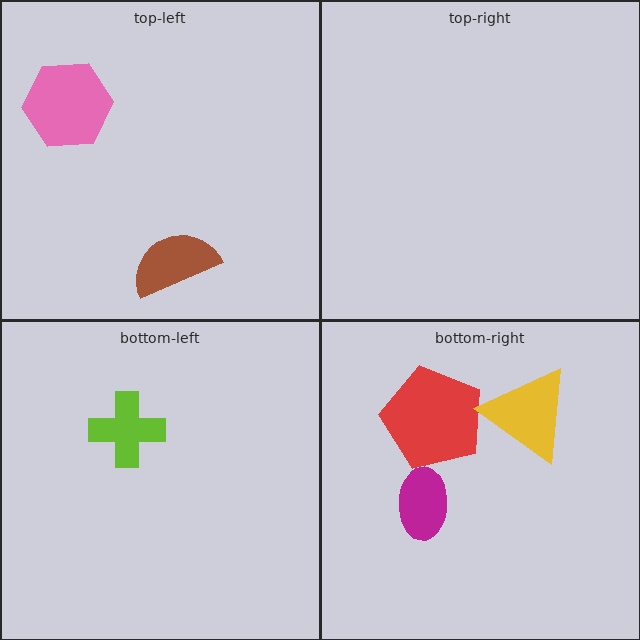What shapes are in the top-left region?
The pink hexagon, the brown semicircle.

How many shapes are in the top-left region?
2.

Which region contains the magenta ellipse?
The bottom-right region.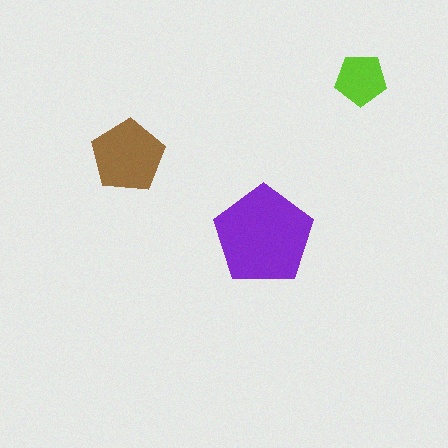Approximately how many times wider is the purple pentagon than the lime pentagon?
About 2 times wider.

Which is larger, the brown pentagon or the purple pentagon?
The purple one.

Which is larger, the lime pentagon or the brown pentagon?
The brown one.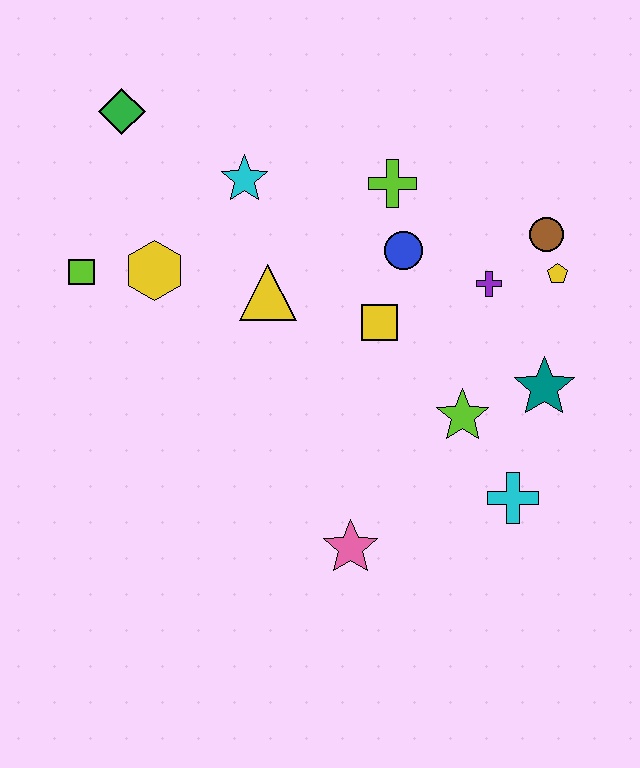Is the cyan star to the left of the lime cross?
Yes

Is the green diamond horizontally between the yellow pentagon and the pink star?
No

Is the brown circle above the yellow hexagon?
Yes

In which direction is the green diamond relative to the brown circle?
The green diamond is to the left of the brown circle.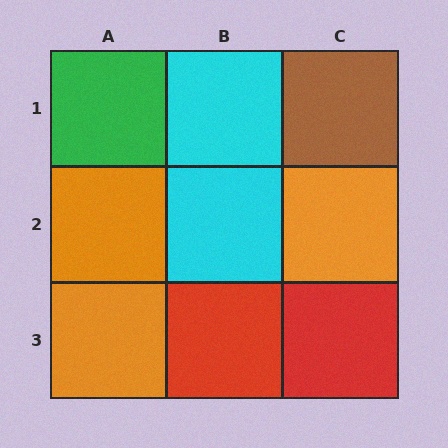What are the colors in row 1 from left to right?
Green, cyan, brown.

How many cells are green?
1 cell is green.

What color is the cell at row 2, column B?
Cyan.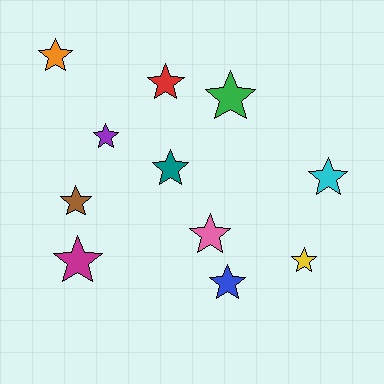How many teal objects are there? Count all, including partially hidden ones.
There is 1 teal object.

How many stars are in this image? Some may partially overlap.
There are 11 stars.